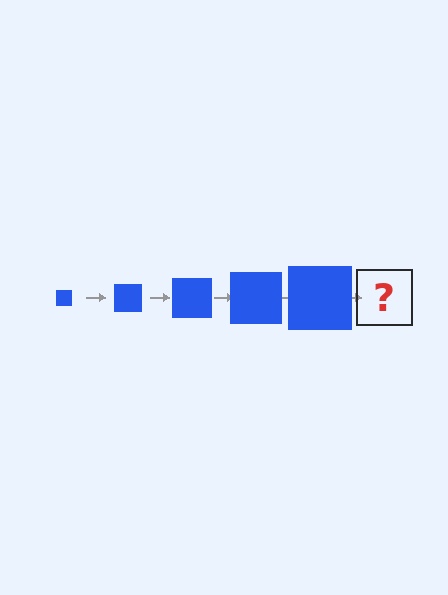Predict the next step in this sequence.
The next step is a blue square, larger than the previous one.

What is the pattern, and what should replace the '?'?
The pattern is that the square gets progressively larger each step. The '?' should be a blue square, larger than the previous one.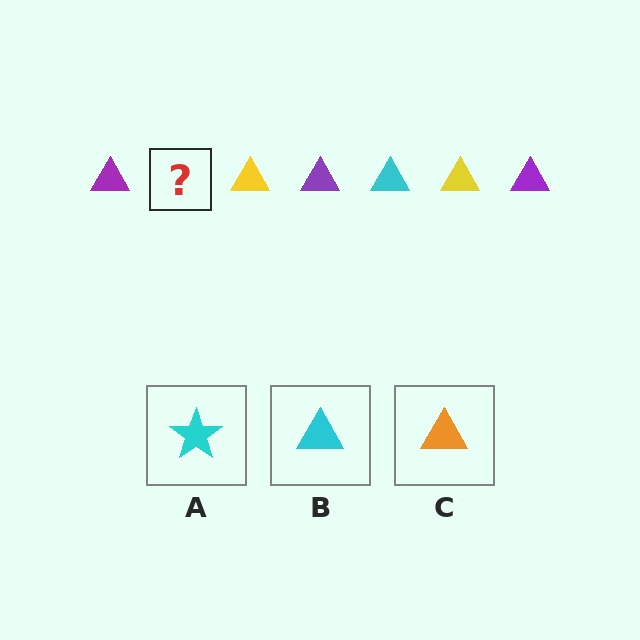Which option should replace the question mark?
Option B.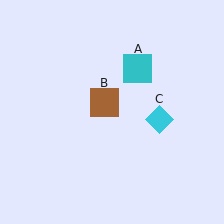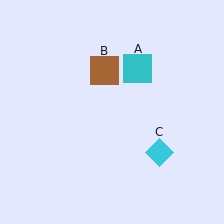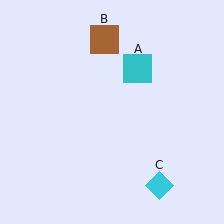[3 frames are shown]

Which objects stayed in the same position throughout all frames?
Cyan square (object A) remained stationary.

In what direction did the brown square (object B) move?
The brown square (object B) moved up.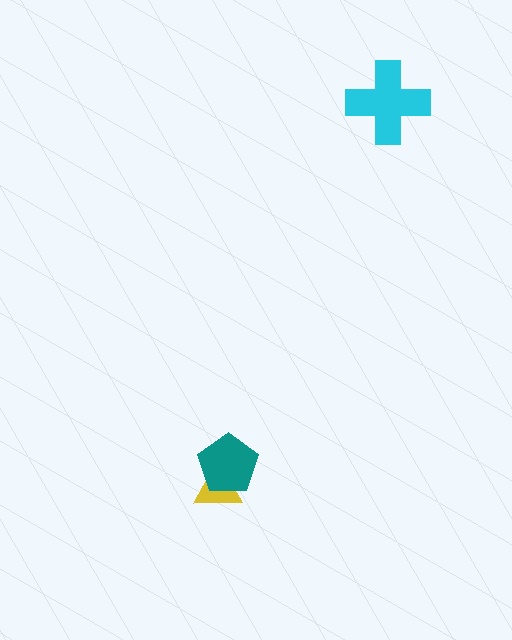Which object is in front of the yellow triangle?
The teal pentagon is in front of the yellow triangle.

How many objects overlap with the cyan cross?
0 objects overlap with the cyan cross.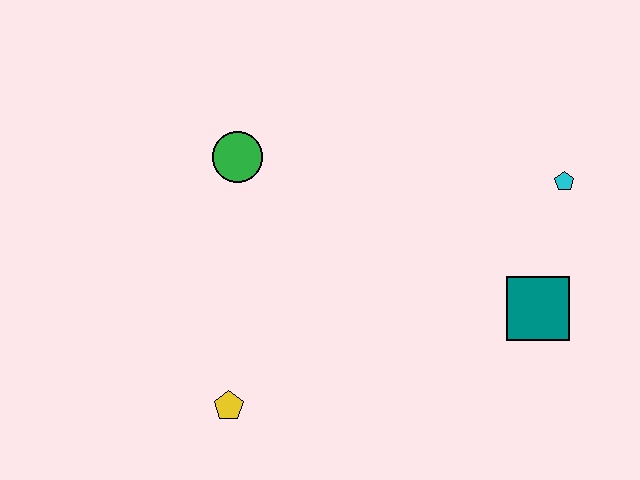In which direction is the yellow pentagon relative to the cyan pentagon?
The yellow pentagon is to the left of the cyan pentagon.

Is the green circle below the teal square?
No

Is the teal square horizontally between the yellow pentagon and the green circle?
No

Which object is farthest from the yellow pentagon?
The cyan pentagon is farthest from the yellow pentagon.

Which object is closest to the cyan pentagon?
The teal square is closest to the cyan pentagon.